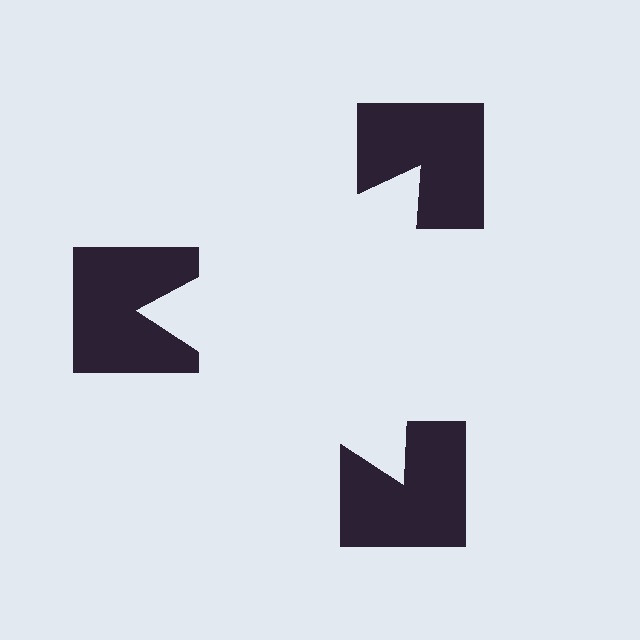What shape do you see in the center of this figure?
An illusory triangle — its edges are inferred from the aligned wedge cuts in the notched squares, not physically drawn.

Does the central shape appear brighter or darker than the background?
It typically appears slightly brighter than the background, even though no actual brightness change is drawn.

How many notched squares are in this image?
There are 3 — one at each vertex of the illusory triangle.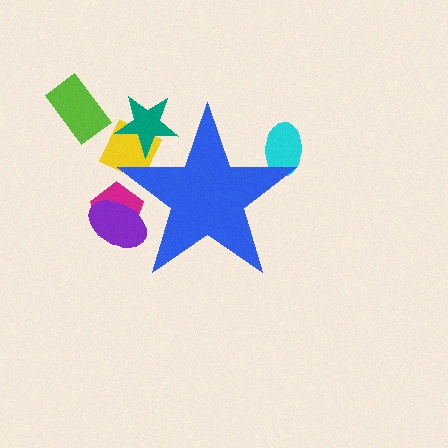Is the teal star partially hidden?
Yes, the teal star is partially hidden behind the blue star.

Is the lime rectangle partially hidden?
No, the lime rectangle is fully visible.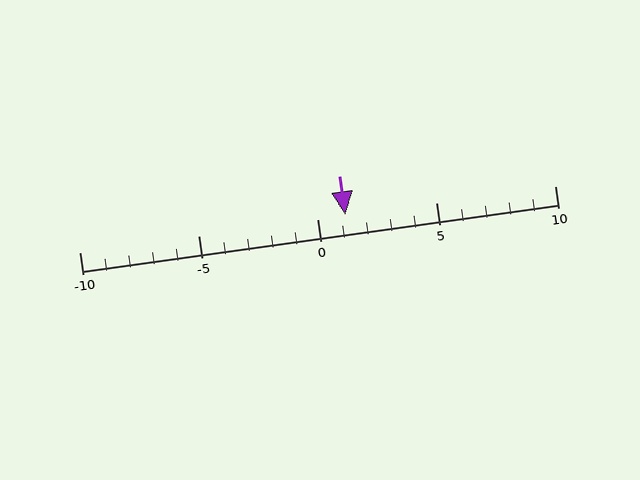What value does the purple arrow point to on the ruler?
The purple arrow points to approximately 1.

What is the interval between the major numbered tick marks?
The major tick marks are spaced 5 units apart.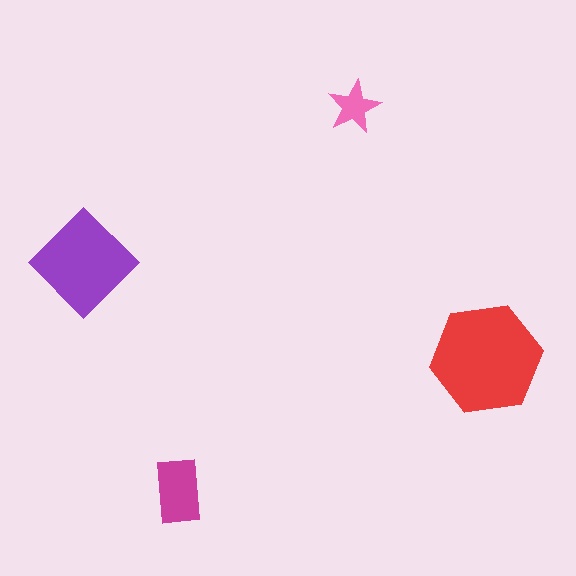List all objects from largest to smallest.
The red hexagon, the purple diamond, the magenta rectangle, the pink star.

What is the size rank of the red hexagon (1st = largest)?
1st.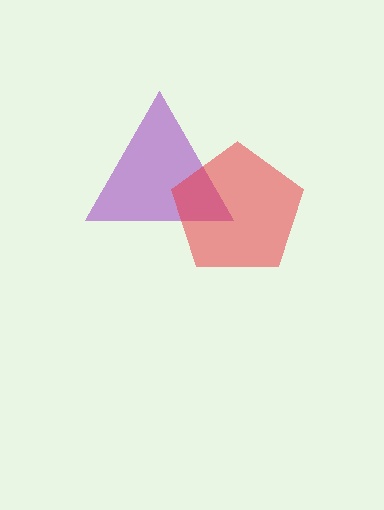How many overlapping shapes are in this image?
There are 2 overlapping shapes in the image.